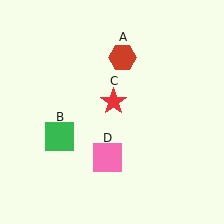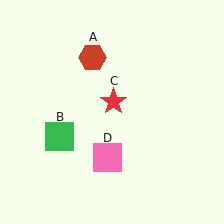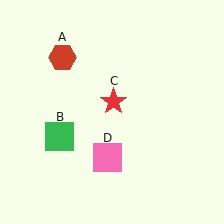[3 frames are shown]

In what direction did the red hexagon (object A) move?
The red hexagon (object A) moved left.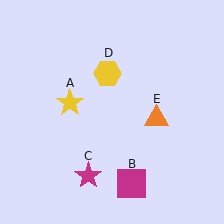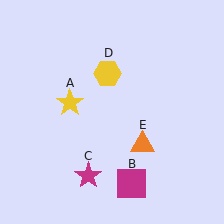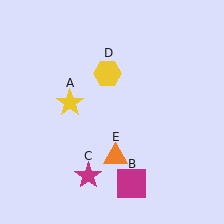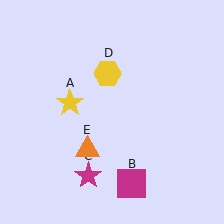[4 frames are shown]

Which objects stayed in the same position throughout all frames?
Yellow star (object A) and magenta square (object B) and magenta star (object C) and yellow hexagon (object D) remained stationary.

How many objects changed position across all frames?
1 object changed position: orange triangle (object E).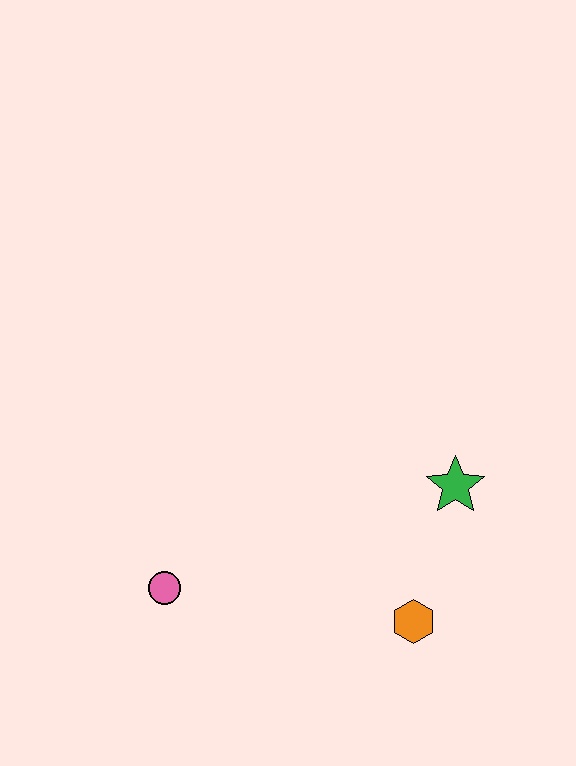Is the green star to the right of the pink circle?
Yes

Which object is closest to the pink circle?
The orange hexagon is closest to the pink circle.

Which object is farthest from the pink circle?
The green star is farthest from the pink circle.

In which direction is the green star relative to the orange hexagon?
The green star is above the orange hexagon.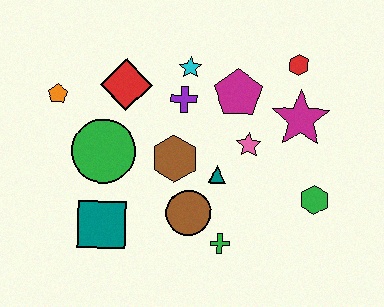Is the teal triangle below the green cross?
No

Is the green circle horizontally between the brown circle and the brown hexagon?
No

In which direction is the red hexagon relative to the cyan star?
The red hexagon is to the right of the cyan star.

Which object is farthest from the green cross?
The orange pentagon is farthest from the green cross.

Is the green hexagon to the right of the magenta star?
Yes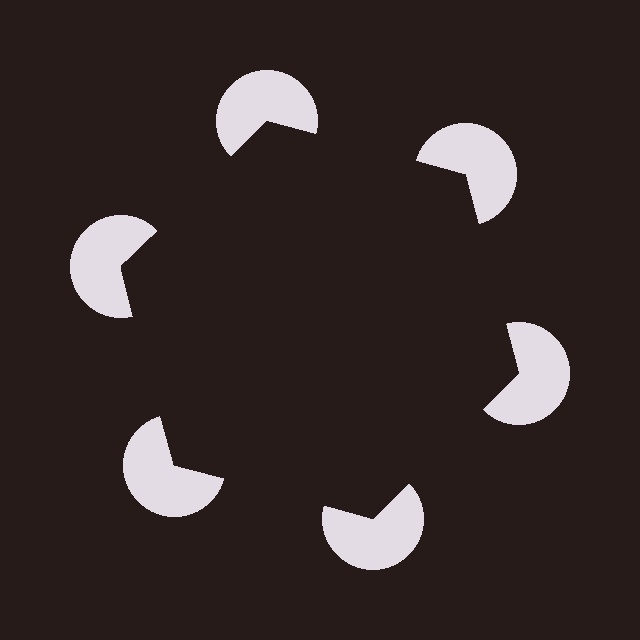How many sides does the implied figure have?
6 sides.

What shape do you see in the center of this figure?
An illusory hexagon — its edges are inferred from the aligned wedge cuts in the pac-man discs, not physically drawn.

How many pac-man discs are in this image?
There are 6 — one at each vertex of the illusory hexagon.